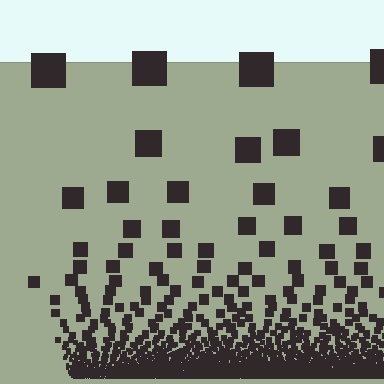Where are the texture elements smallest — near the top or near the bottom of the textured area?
Near the bottom.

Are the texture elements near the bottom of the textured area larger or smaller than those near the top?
Smaller. The gradient is inverted — elements near the bottom are smaller and denser.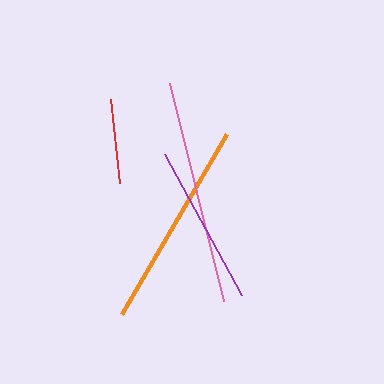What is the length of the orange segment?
The orange segment is approximately 209 pixels long.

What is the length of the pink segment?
The pink segment is approximately 225 pixels long.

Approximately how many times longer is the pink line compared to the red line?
The pink line is approximately 2.7 times the length of the red line.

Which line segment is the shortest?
The red line is the shortest at approximately 85 pixels.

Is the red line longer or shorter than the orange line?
The orange line is longer than the red line.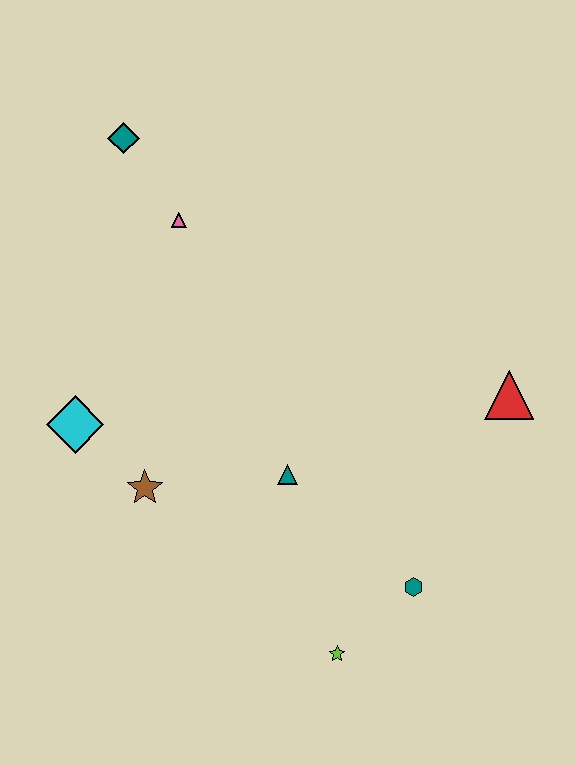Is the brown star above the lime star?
Yes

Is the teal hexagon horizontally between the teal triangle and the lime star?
No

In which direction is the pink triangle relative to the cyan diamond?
The pink triangle is above the cyan diamond.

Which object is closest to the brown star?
The cyan diamond is closest to the brown star.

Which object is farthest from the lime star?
The teal diamond is farthest from the lime star.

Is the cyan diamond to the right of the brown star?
No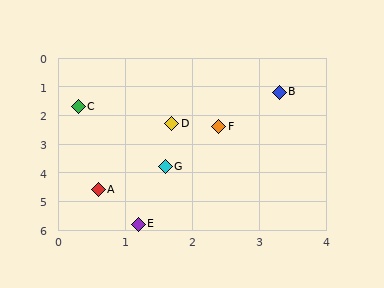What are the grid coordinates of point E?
Point E is at approximately (1.2, 5.8).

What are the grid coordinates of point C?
Point C is at approximately (0.3, 1.7).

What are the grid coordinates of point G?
Point G is at approximately (1.6, 3.8).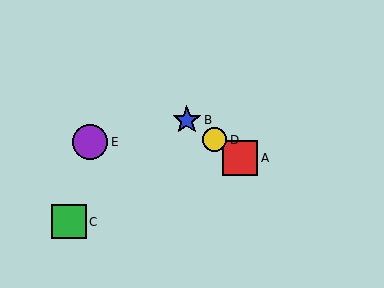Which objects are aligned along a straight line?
Objects A, B, D are aligned along a straight line.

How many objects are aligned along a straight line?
3 objects (A, B, D) are aligned along a straight line.